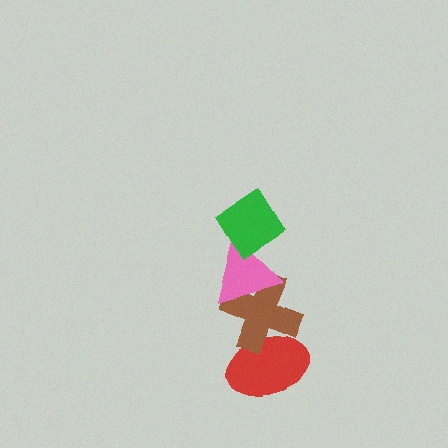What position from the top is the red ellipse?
The red ellipse is 4th from the top.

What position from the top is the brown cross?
The brown cross is 3rd from the top.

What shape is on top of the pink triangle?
The green diamond is on top of the pink triangle.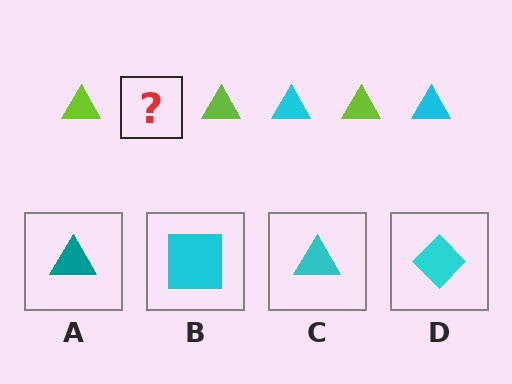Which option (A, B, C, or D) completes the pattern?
C.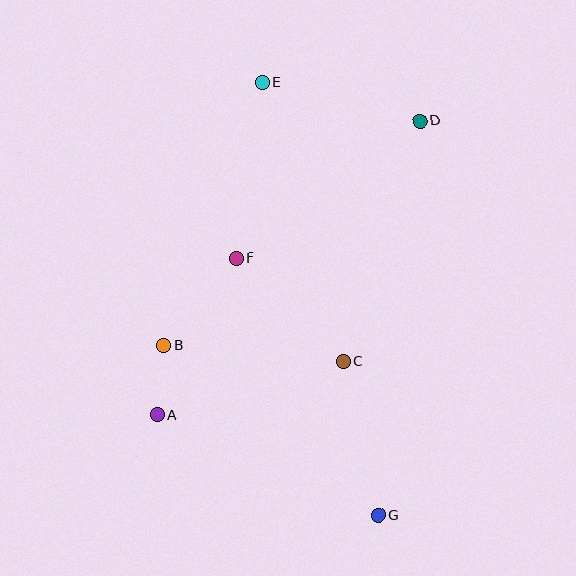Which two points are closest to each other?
Points A and B are closest to each other.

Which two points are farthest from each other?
Points E and G are farthest from each other.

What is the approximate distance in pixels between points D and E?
The distance between D and E is approximately 162 pixels.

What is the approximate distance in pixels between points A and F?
The distance between A and F is approximately 175 pixels.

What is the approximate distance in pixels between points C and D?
The distance between C and D is approximately 253 pixels.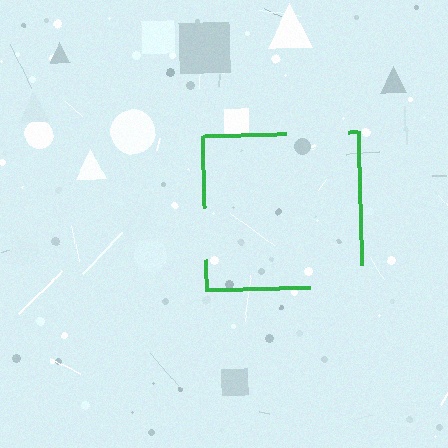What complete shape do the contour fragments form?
The contour fragments form a square.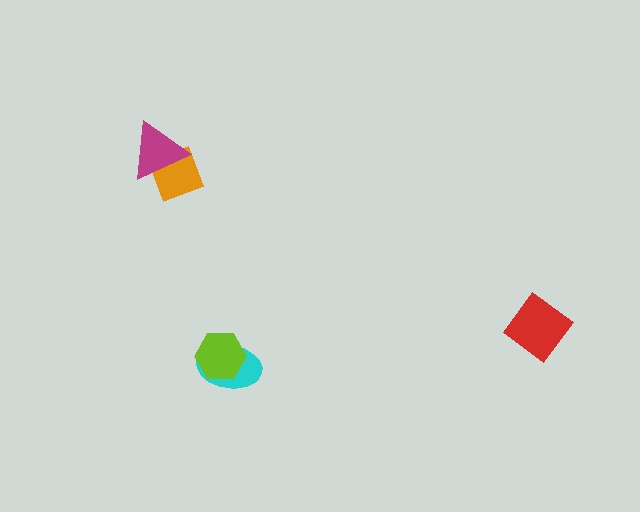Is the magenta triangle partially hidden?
No, no other shape covers it.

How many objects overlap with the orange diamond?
1 object overlaps with the orange diamond.